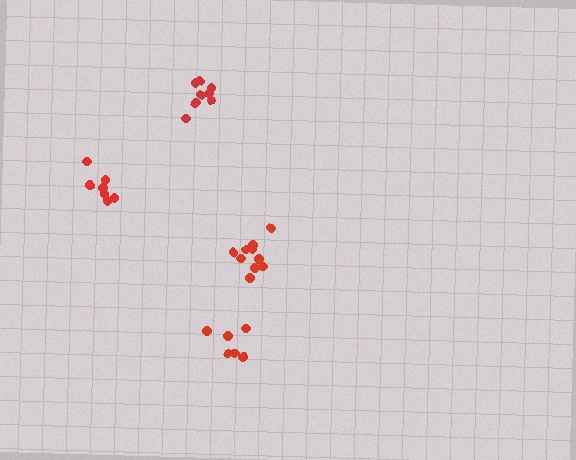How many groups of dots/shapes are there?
There are 4 groups.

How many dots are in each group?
Group 1: 7 dots, Group 2: 10 dots, Group 3: 6 dots, Group 4: 8 dots (31 total).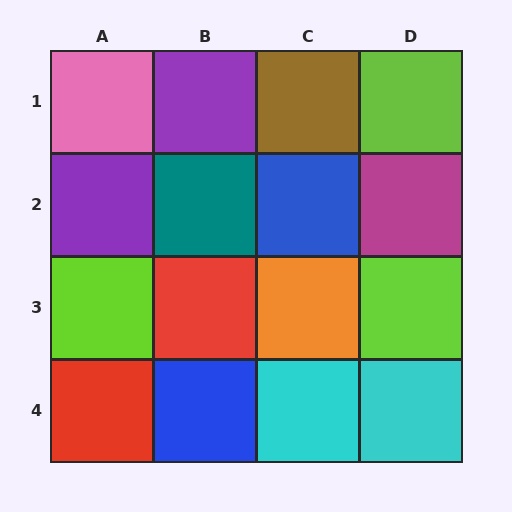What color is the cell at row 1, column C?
Brown.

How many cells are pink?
1 cell is pink.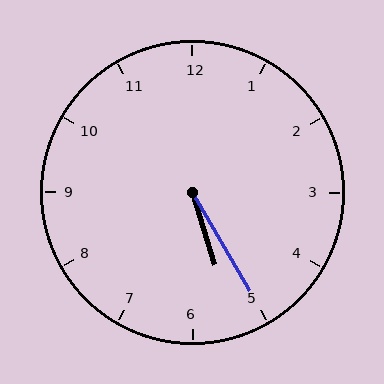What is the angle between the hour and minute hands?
Approximately 12 degrees.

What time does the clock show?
5:25.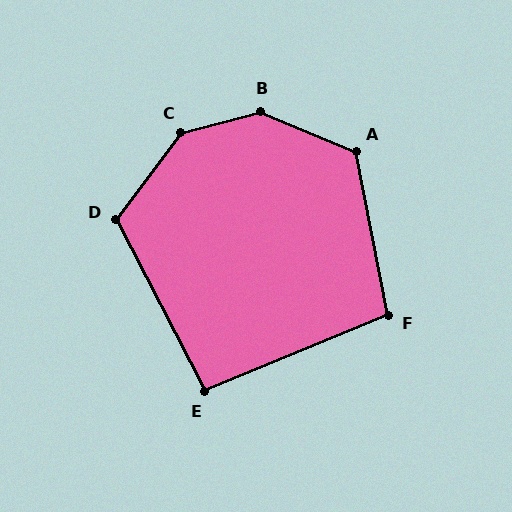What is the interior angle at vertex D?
Approximately 116 degrees (obtuse).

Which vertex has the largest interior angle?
B, at approximately 142 degrees.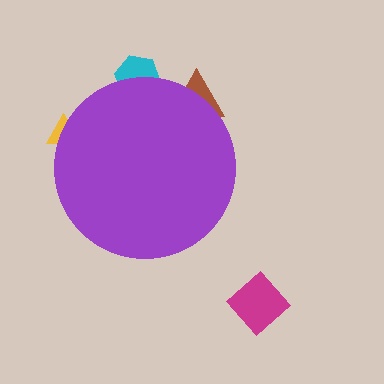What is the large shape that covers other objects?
A purple circle.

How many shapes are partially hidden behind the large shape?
3 shapes are partially hidden.